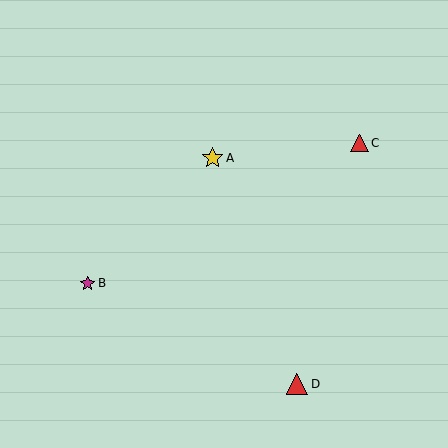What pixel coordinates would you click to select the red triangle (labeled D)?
Click at (297, 384) to select the red triangle D.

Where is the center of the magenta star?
The center of the magenta star is at (88, 283).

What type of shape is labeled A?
Shape A is a yellow star.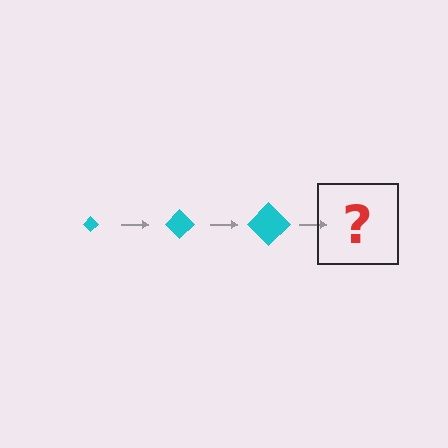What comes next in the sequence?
The next element should be a cyan diamond, larger than the previous one.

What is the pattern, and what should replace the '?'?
The pattern is that the diamond gets progressively larger each step. The '?' should be a cyan diamond, larger than the previous one.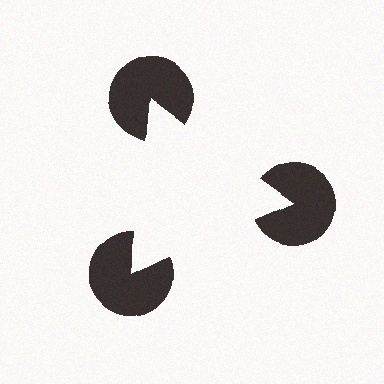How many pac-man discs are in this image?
There are 3 — one at each vertex of the illusory triangle.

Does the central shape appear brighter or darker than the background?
It typically appears slightly brighter than the background, even though no actual brightness change is drawn.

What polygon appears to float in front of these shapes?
An illusory triangle — its edges are inferred from the aligned wedge cuts in the pac-man discs, not physically drawn.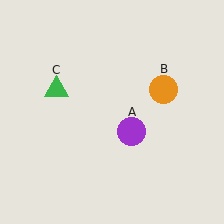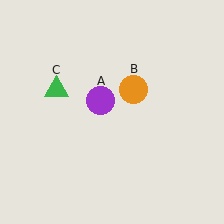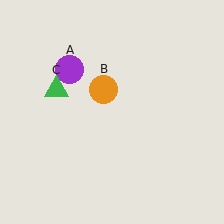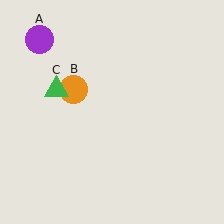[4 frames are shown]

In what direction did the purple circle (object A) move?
The purple circle (object A) moved up and to the left.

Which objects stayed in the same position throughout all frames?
Green triangle (object C) remained stationary.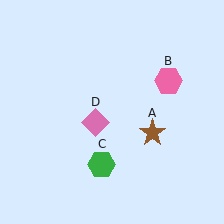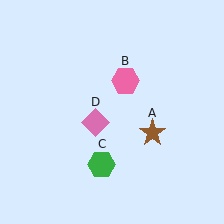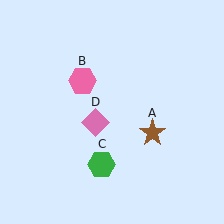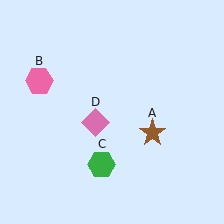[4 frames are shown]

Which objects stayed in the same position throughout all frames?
Brown star (object A) and green hexagon (object C) and pink diamond (object D) remained stationary.